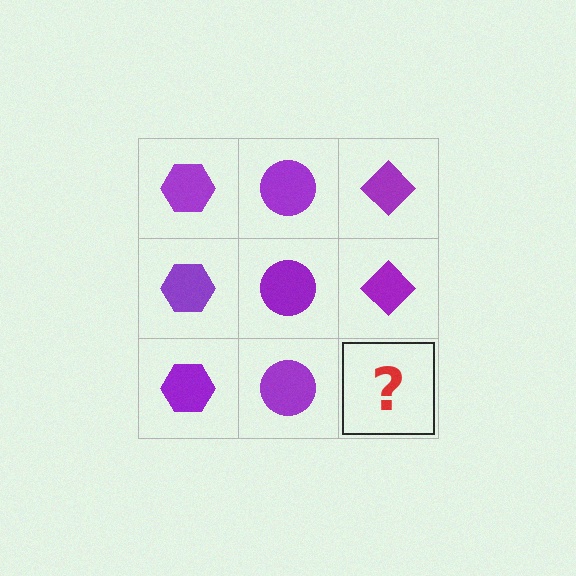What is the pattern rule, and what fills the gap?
The rule is that each column has a consistent shape. The gap should be filled with a purple diamond.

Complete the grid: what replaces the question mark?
The question mark should be replaced with a purple diamond.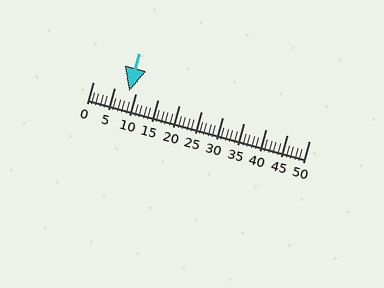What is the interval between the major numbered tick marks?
The major tick marks are spaced 5 units apart.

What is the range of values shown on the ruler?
The ruler shows values from 0 to 50.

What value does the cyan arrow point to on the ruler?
The cyan arrow points to approximately 8.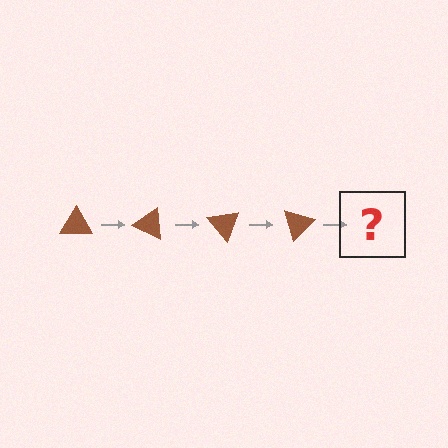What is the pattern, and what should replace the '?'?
The pattern is that the triangle rotates 25 degrees each step. The '?' should be a brown triangle rotated 100 degrees.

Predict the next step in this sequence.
The next step is a brown triangle rotated 100 degrees.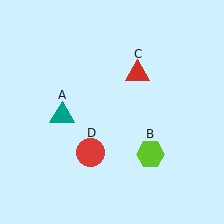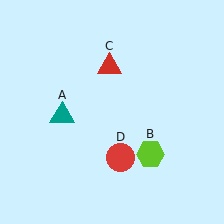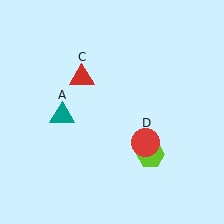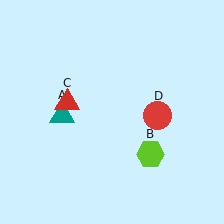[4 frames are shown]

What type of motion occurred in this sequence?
The red triangle (object C), red circle (object D) rotated counterclockwise around the center of the scene.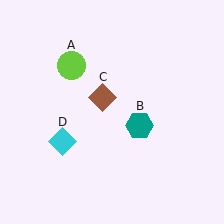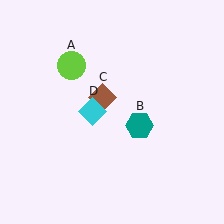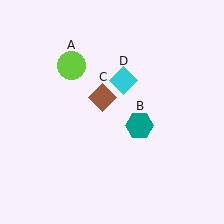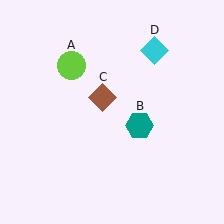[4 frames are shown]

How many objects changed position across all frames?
1 object changed position: cyan diamond (object D).